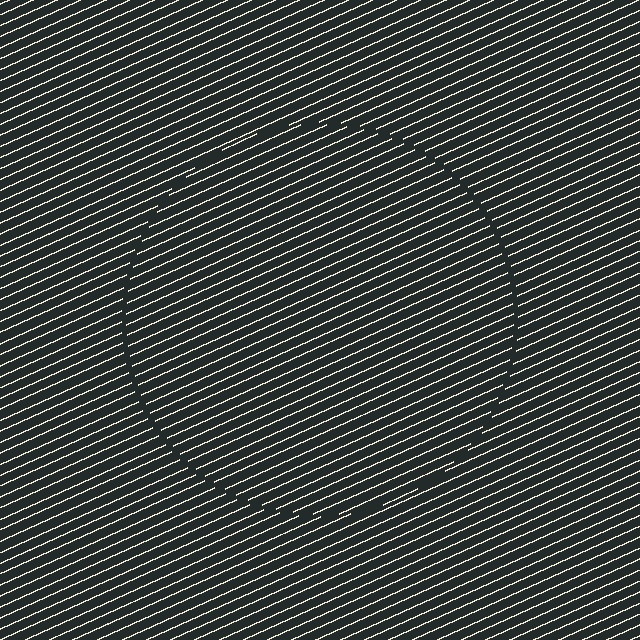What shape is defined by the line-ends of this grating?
An illusory circle. The interior of the shape contains the same grating, shifted by half a period — the contour is defined by the phase discontinuity where line-ends from the inner and outer gratings abut.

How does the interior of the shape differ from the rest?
The interior of the shape contains the same grating, shifted by half a period — the contour is defined by the phase discontinuity where line-ends from the inner and outer gratings abut.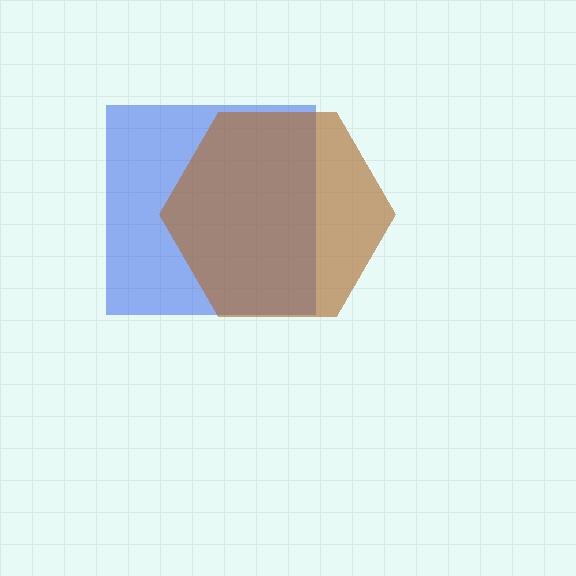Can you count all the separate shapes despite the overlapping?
Yes, there are 2 separate shapes.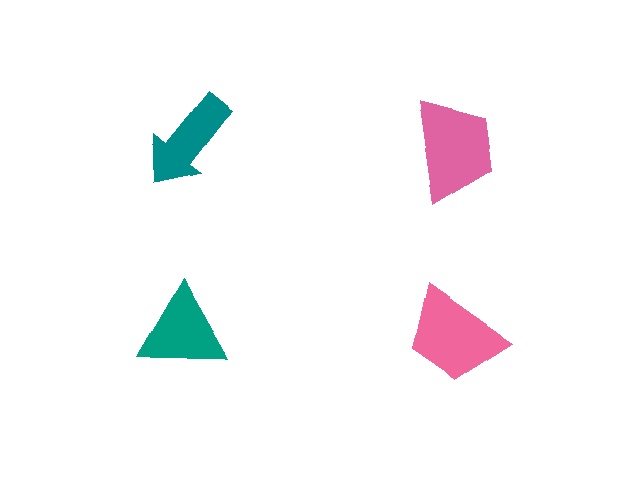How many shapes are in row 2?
2 shapes.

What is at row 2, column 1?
A teal triangle.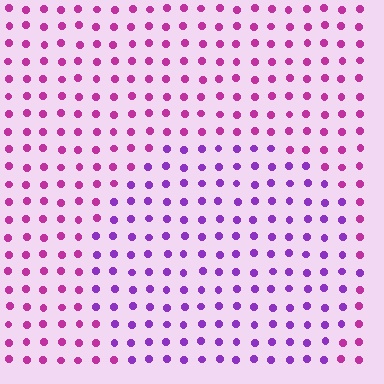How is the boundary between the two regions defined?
The boundary is defined purely by a slight shift in hue (about 35 degrees). Spacing, size, and orientation are identical on both sides.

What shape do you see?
I see a circle.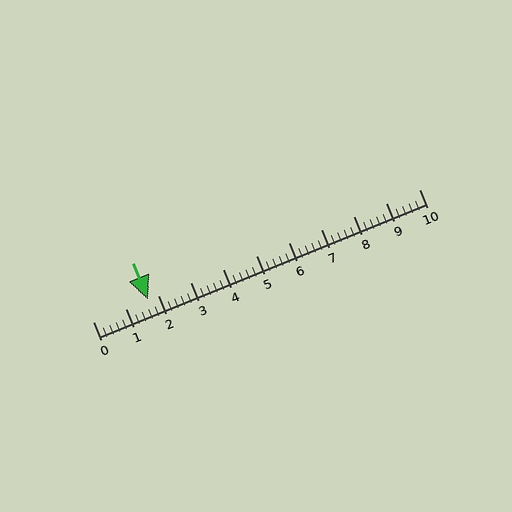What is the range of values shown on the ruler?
The ruler shows values from 0 to 10.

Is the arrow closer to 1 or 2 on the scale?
The arrow is closer to 2.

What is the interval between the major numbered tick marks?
The major tick marks are spaced 1 units apart.